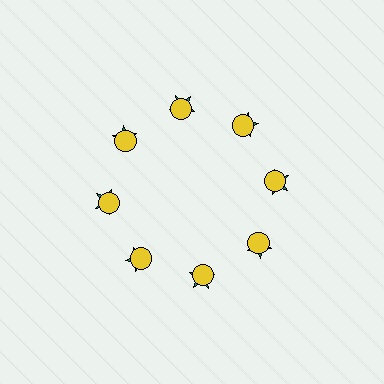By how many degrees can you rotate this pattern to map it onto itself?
The pattern maps onto itself every 45 degrees of rotation.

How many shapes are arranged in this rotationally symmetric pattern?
There are 16 shapes, arranged in 8 groups of 2.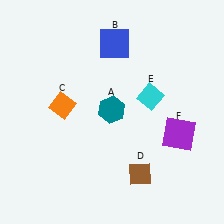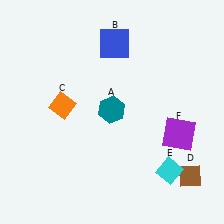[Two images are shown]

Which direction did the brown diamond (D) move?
The brown diamond (D) moved right.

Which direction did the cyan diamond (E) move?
The cyan diamond (E) moved down.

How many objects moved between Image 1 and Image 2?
2 objects moved between the two images.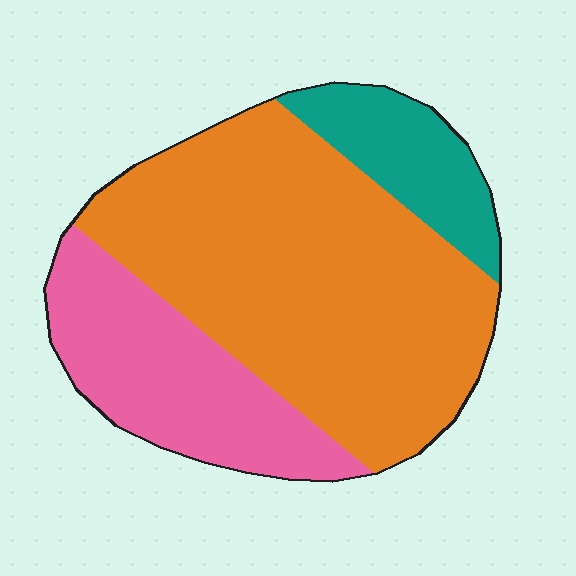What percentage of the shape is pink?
Pink takes up about one quarter (1/4) of the shape.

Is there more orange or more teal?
Orange.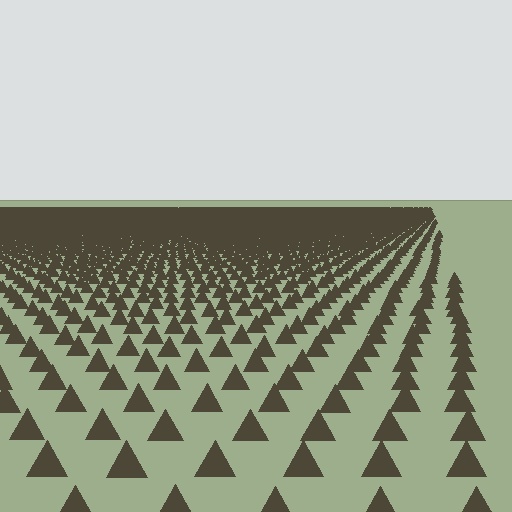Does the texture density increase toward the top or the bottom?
Density increases toward the top.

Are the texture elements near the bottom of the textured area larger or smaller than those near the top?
Larger. Near the bottom, elements are closer to the viewer and appear at a bigger on-screen size.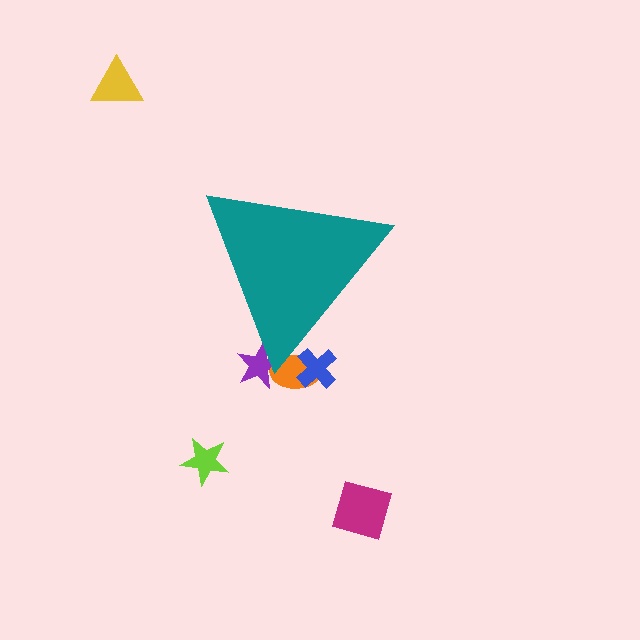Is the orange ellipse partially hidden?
Yes, the orange ellipse is partially hidden behind the teal triangle.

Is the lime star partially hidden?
No, the lime star is fully visible.